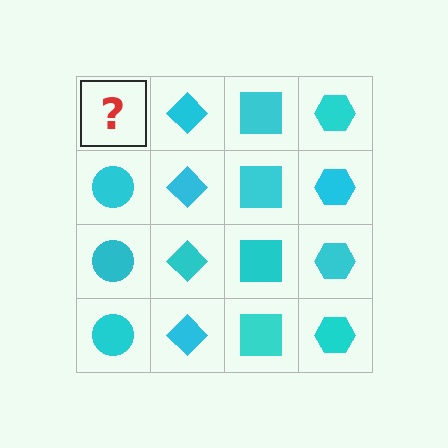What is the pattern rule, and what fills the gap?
The rule is that each column has a consistent shape. The gap should be filled with a cyan circle.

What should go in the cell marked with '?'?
The missing cell should contain a cyan circle.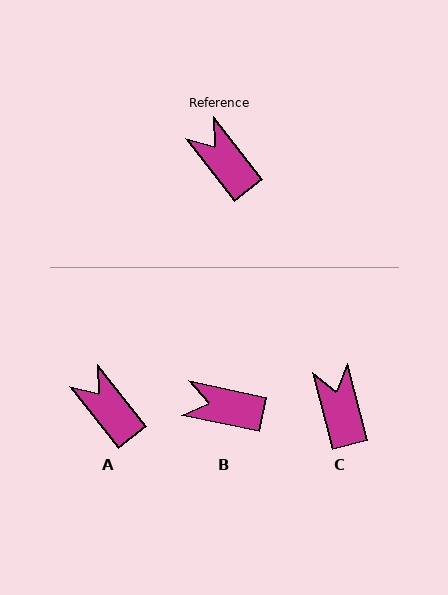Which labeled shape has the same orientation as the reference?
A.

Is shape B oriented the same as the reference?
No, it is off by about 40 degrees.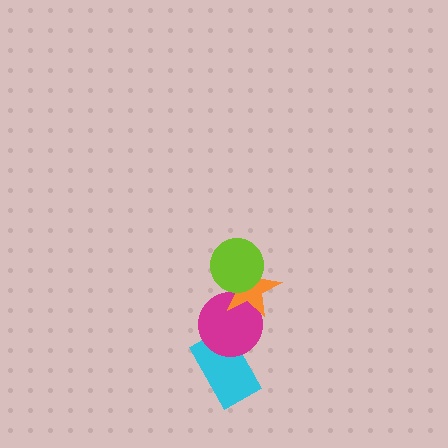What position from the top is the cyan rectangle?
The cyan rectangle is 4th from the top.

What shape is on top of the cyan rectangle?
The magenta circle is on top of the cyan rectangle.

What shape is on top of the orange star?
The lime circle is on top of the orange star.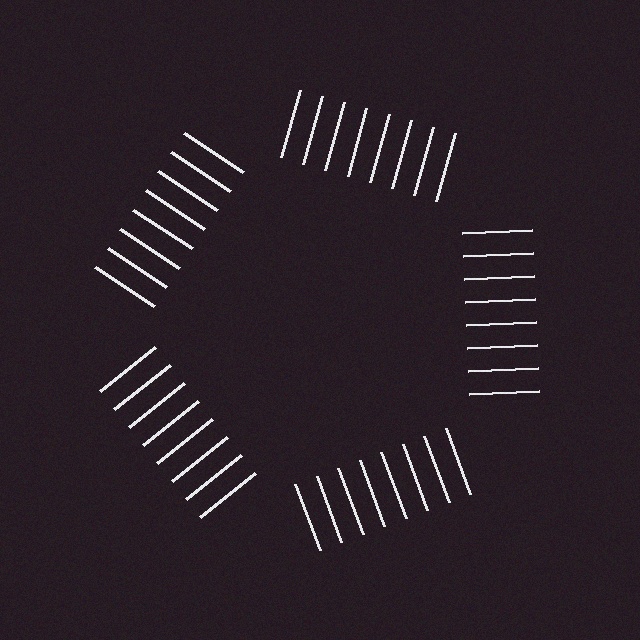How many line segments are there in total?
40 — 8 along each of the 5 edges.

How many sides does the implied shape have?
5 sides — the line-ends trace a pentagon.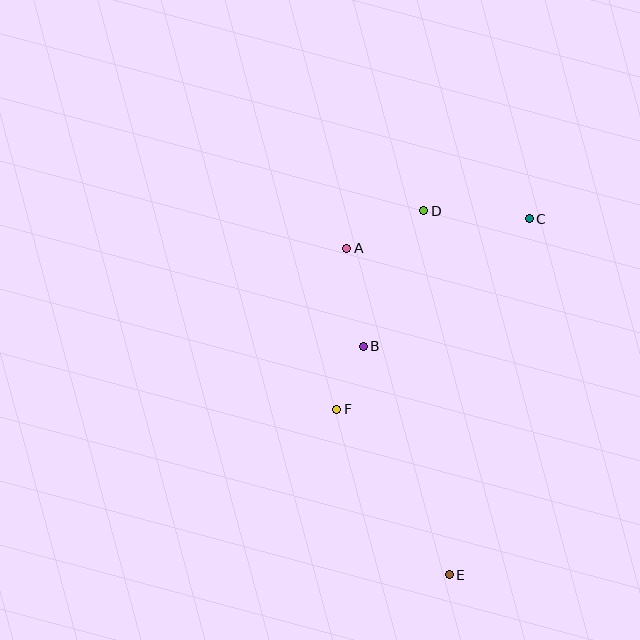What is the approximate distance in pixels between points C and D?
The distance between C and D is approximately 106 pixels.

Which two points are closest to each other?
Points B and F are closest to each other.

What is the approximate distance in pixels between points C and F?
The distance between C and F is approximately 271 pixels.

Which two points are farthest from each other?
Points D and E are farthest from each other.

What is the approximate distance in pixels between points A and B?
The distance between A and B is approximately 99 pixels.